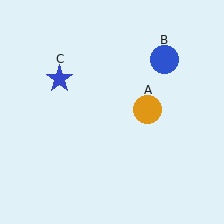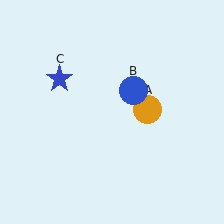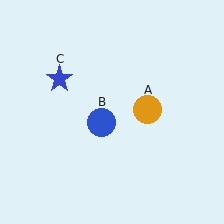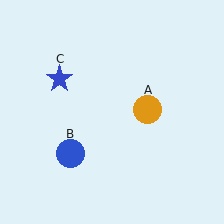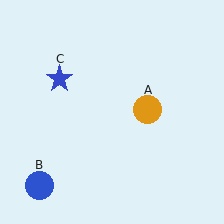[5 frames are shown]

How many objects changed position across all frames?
1 object changed position: blue circle (object B).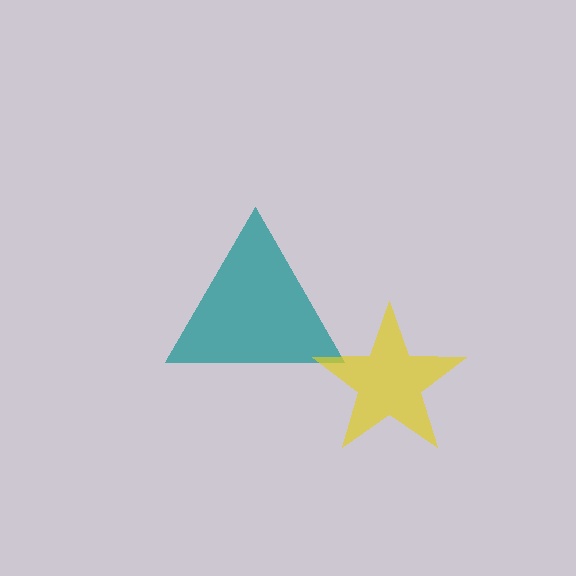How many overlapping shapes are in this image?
There are 2 overlapping shapes in the image.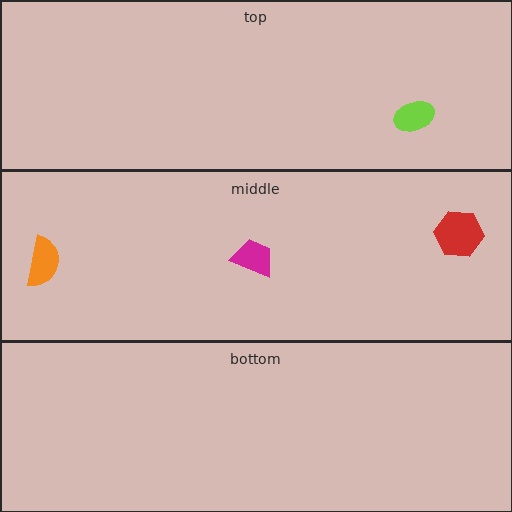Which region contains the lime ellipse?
The top region.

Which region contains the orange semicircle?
The middle region.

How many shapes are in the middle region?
3.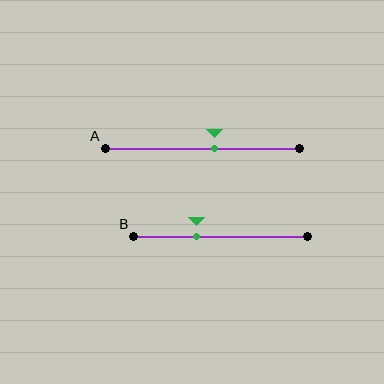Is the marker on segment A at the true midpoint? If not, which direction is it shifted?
No, the marker on segment A is shifted to the right by about 6% of the segment length.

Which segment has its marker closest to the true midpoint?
Segment A has its marker closest to the true midpoint.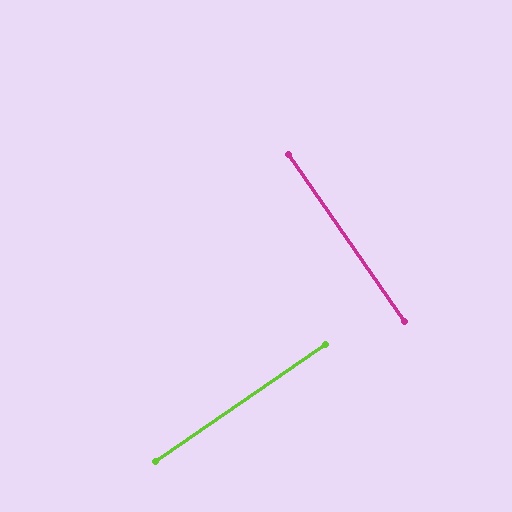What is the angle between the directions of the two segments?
Approximately 90 degrees.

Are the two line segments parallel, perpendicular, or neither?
Perpendicular — they meet at approximately 90°.